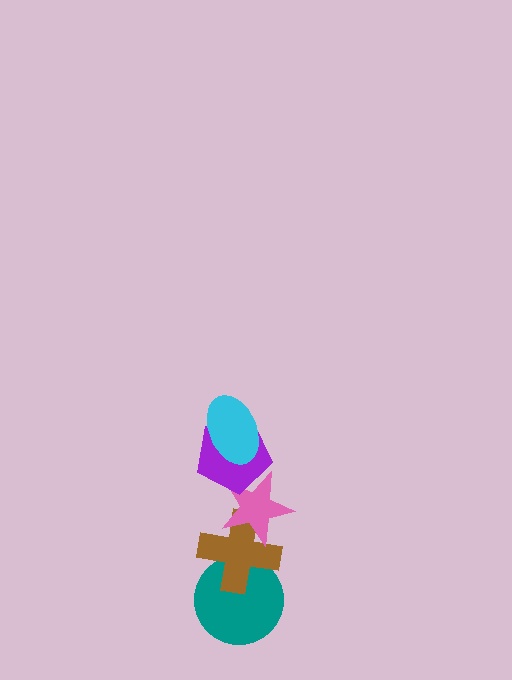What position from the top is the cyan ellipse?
The cyan ellipse is 1st from the top.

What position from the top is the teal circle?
The teal circle is 5th from the top.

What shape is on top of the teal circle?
The brown cross is on top of the teal circle.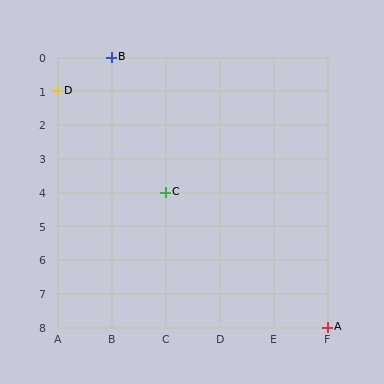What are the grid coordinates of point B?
Point B is at grid coordinates (B, 0).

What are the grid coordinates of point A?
Point A is at grid coordinates (F, 8).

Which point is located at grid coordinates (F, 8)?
Point A is at (F, 8).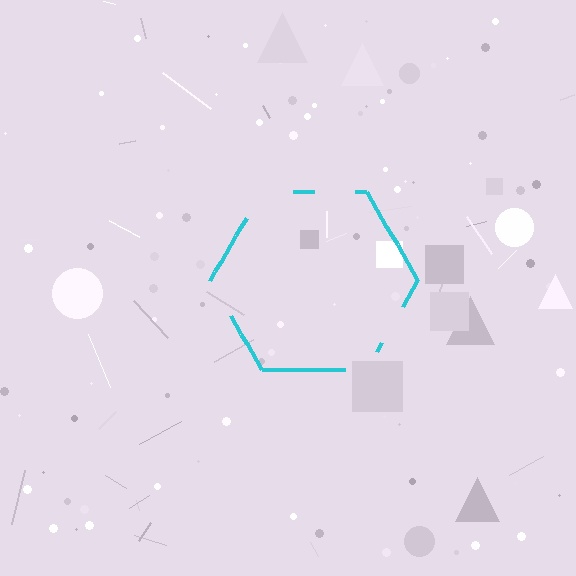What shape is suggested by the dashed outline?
The dashed outline suggests a hexagon.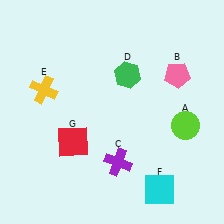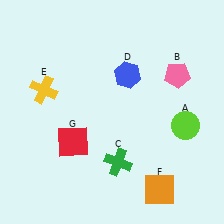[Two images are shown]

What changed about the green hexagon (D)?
In Image 1, D is green. In Image 2, it changed to blue.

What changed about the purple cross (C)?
In Image 1, C is purple. In Image 2, it changed to green.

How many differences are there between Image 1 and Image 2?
There are 3 differences between the two images.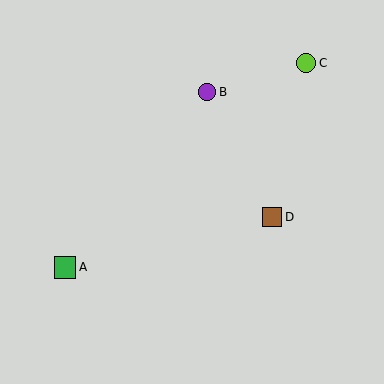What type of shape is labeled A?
Shape A is a green square.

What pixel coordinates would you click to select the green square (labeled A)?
Click at (65, 267) to select the green square A.